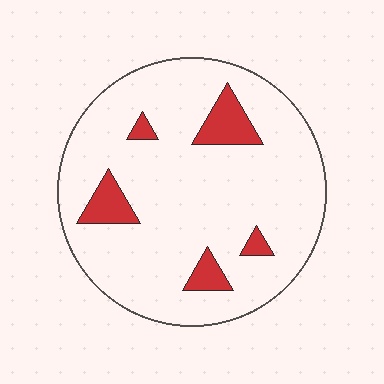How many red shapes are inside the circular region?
5.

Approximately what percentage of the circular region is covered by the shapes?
Approximately 10%.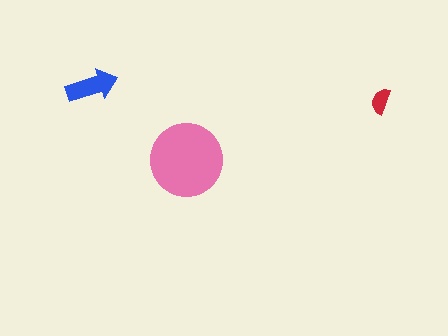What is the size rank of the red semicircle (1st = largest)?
3rd.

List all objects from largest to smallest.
The pink circle, the blue arrow, the red semicircle.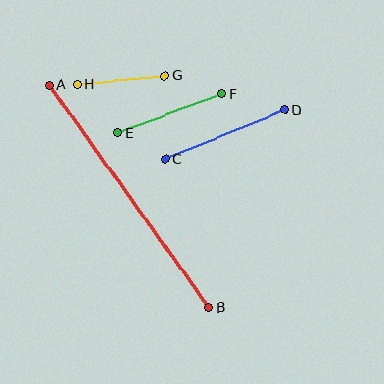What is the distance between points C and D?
The distance is approximately 129 pixels.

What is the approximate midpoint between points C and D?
The midpoint is at approximately (225, 135) pixels.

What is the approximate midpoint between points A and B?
The midpoint is at approximately (129, 196) pixels.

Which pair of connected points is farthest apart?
Points A and B are farthest apart.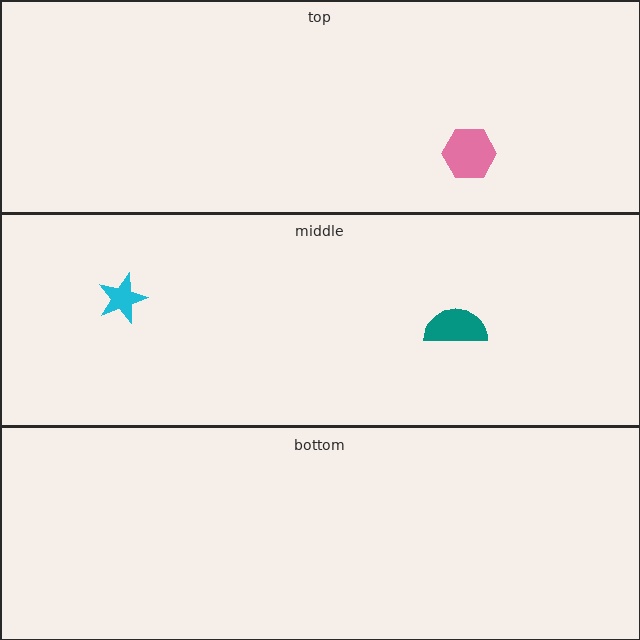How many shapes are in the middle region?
2.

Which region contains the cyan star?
The middle region.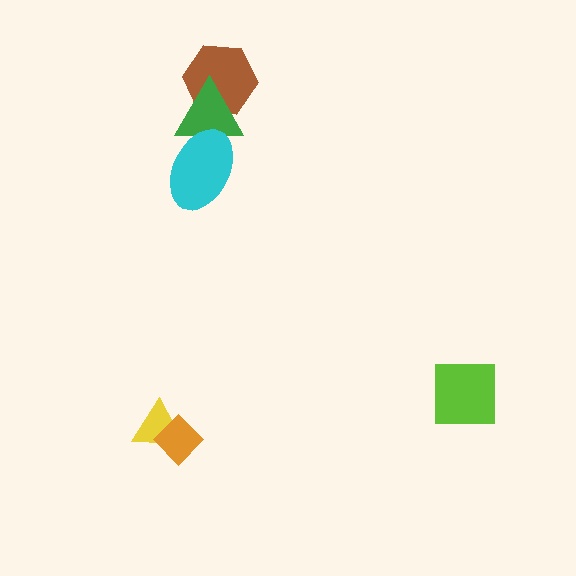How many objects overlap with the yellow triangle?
1 object overlaps with the yellow triangle.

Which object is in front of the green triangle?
The cyan ellipse is in front of the green triangle.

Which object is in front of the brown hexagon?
The green triangle is in front of the brown hexagon.